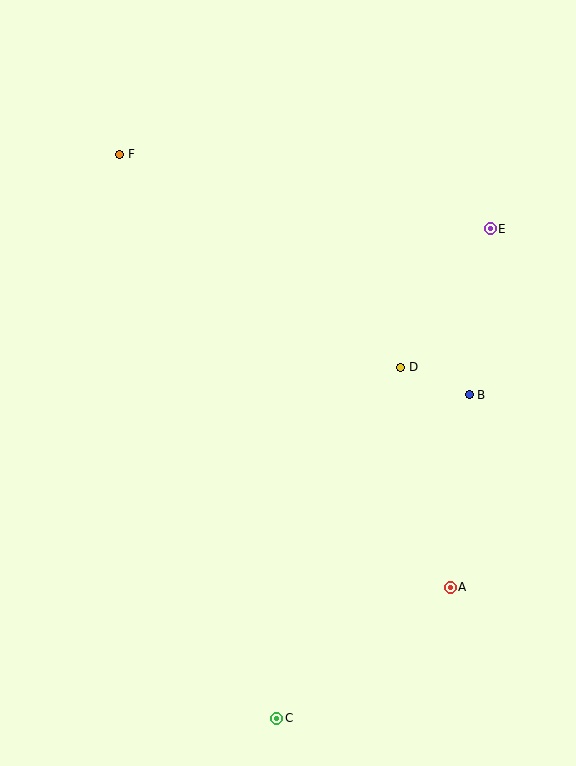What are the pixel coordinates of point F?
Point F is at (120, 154).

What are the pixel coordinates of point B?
Point B is at (469, 395).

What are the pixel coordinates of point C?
Point C is at (277, 718).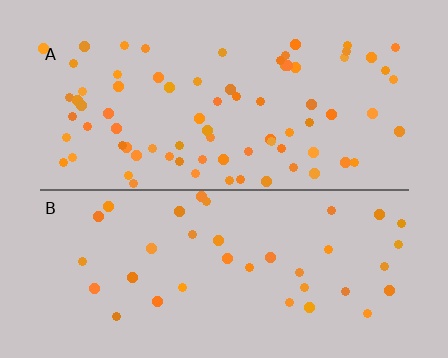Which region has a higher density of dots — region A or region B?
A (the top).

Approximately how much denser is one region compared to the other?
Approximately 2.1× — region A over region B.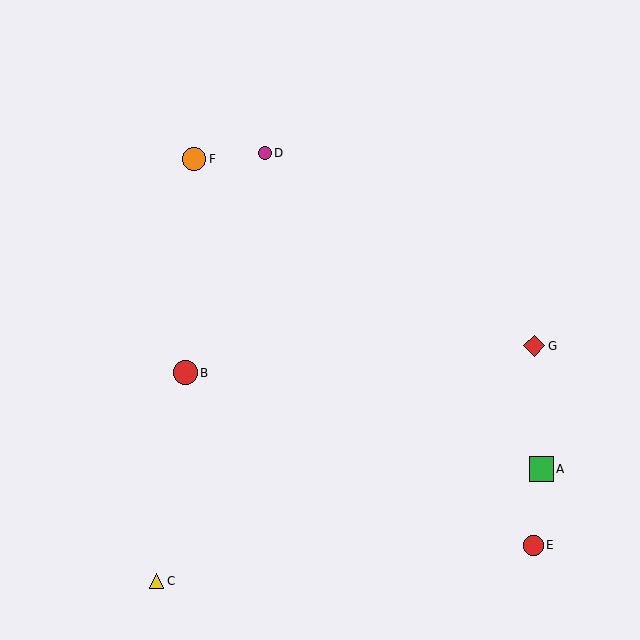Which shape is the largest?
The green square (labeled A) is the largest.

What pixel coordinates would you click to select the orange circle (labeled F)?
Click at (194, 159) to select the orange circle F.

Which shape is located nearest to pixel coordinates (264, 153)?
The magenta circle (labeled D) at (265, 153) is nearest to that location.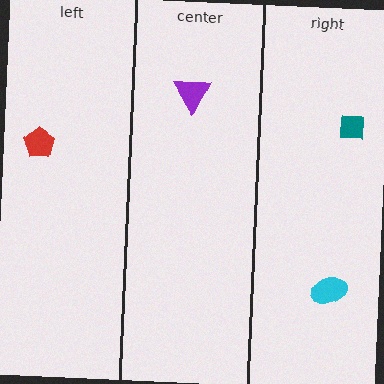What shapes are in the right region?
The teal square, the cyan ellipse.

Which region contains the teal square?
The right region.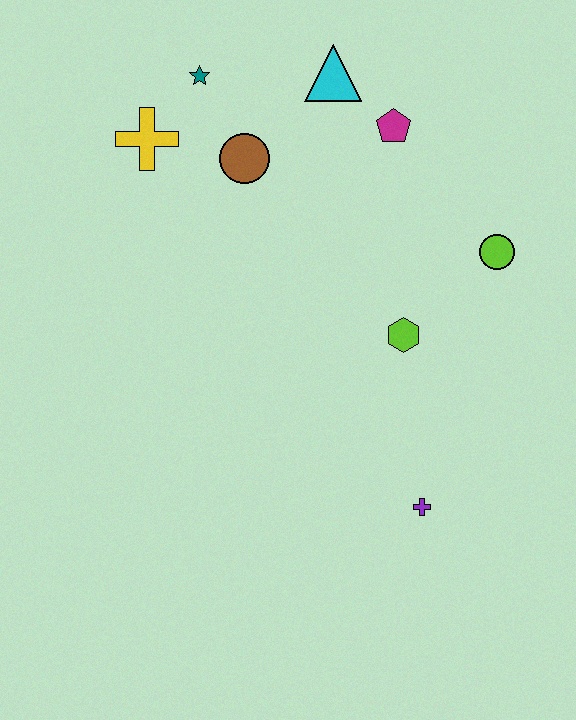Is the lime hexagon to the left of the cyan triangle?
No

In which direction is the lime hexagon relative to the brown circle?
The lime hexagon is below the brown circle.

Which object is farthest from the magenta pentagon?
The purple cross is farthest from the magenta pentagon.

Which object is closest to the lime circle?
The lime hexagon is closest to the lime circle.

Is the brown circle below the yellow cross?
Yes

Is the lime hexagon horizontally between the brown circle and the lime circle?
Yes